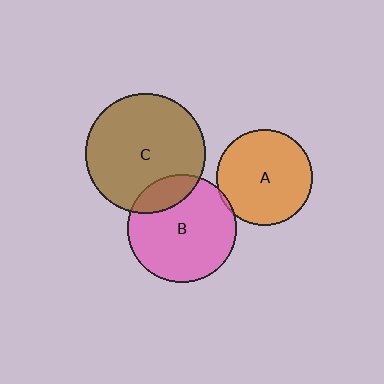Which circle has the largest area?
Circle C (brown).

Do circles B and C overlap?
Yes.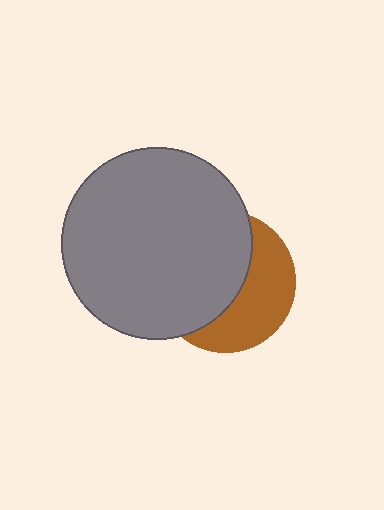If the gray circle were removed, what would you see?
You would see the complete brown circle.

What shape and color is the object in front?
The object in front is a gray circle.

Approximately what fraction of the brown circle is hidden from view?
Roughly 57% of the brown circle is hidden behind the gray circle.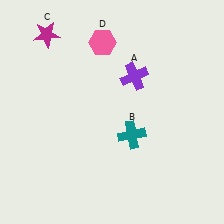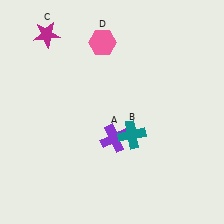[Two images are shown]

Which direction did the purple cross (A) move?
The purple cross (A) moved down.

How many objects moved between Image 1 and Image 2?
1 object moved between the two images.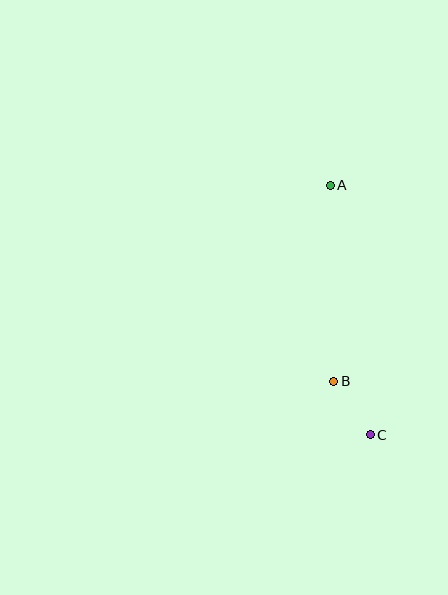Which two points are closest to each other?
Points B and C are closest to each other.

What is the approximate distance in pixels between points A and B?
The distance between A and B is approximately 196 pixels.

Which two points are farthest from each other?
Points A and C are farthest from each other.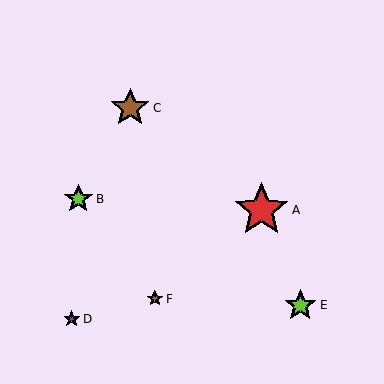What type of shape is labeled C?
Shape C is a brown star.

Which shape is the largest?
The red star (labeled A) is the largest.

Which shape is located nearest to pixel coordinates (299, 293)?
The lime star (labeled E) at (300, 305) is nearest to that location.